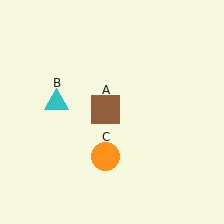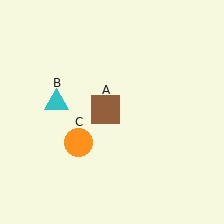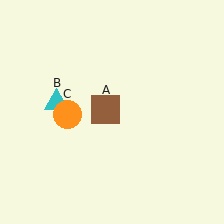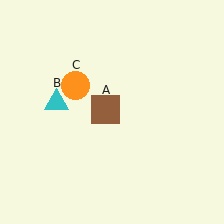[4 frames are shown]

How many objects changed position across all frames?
1 object changed position: orange circle (object C).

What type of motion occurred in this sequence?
The orange circle (object C) rotated clockwise around the center of the scene.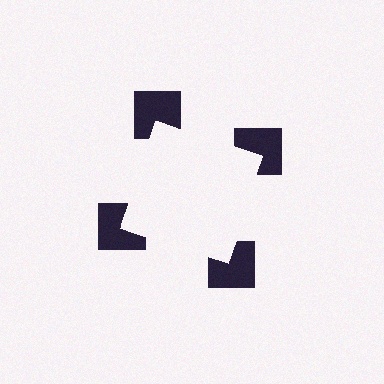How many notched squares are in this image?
There are 4 — one at each vertex of the illusory square.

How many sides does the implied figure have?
4 sides.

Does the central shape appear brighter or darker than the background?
It typically appears slightly brighter than the background, even though no actual brightness change is drawn.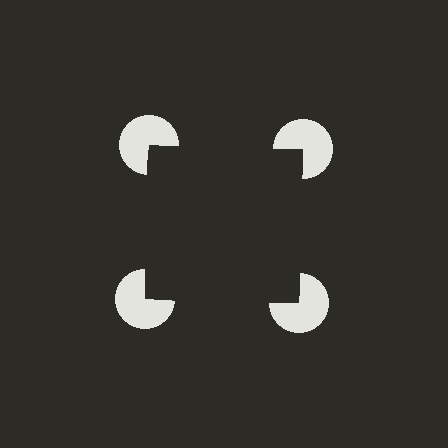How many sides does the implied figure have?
4 sides.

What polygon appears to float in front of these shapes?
An illusory square — its edges are inferred from the aligned wedge cuts in the pac-man discs, not physically drawn.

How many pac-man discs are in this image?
There are 4 — one at each vertex of the illusory square.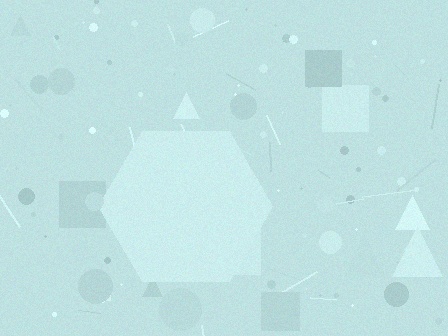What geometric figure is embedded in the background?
A hexagon is embedded in the background.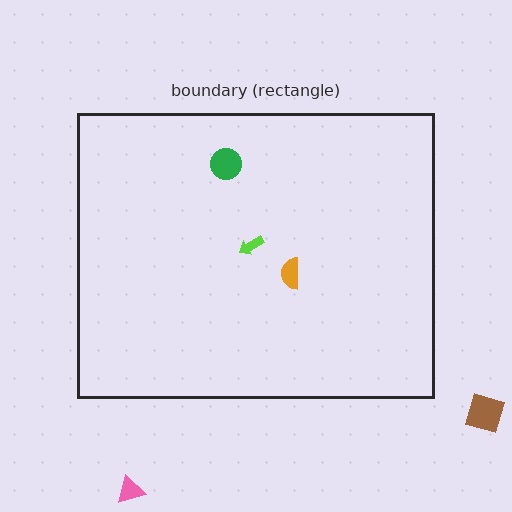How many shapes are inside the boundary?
3 inside, 2 outside.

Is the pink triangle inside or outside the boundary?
Outside.